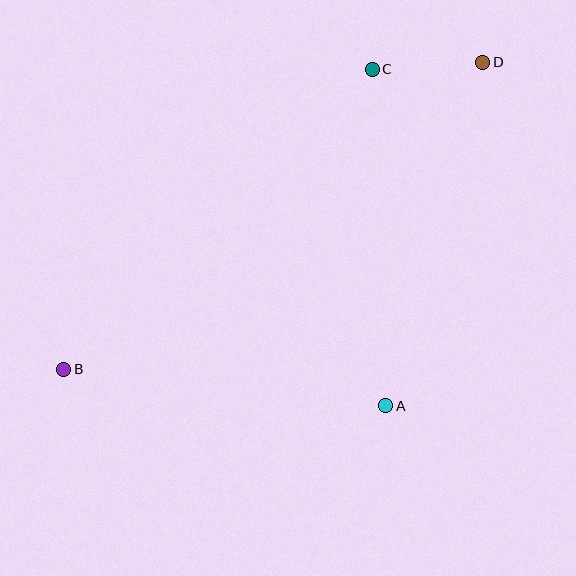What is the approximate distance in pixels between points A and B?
The distance between A and B is approximately 324 pixels.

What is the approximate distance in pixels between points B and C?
The distance between B and C is approximately 430 pixels.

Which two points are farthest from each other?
Points B and D are farthest from each other.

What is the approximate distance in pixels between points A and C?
The distance between A and C is approximately 337 pixels.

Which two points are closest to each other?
Points C and D are closest to each other.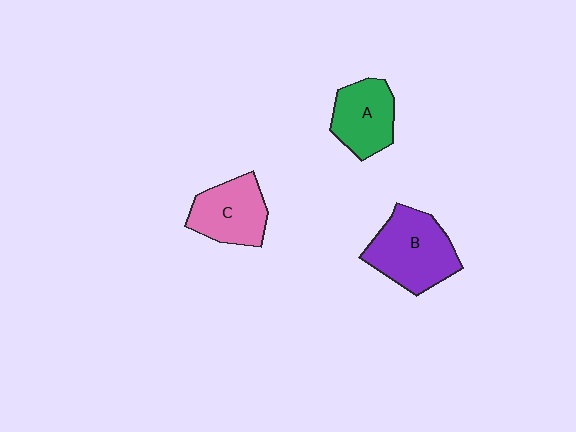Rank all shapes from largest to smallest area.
From largest to smallest: B (purple), C (pink), A (green).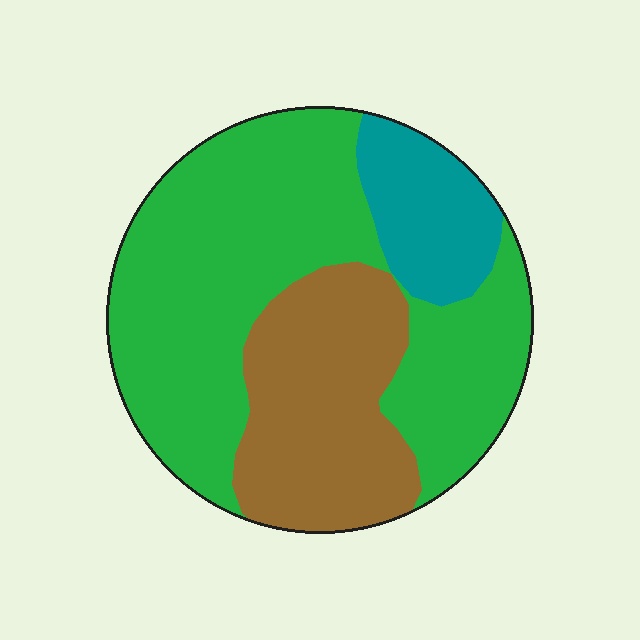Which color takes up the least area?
Teal, at roughly 15%.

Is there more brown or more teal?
Brown.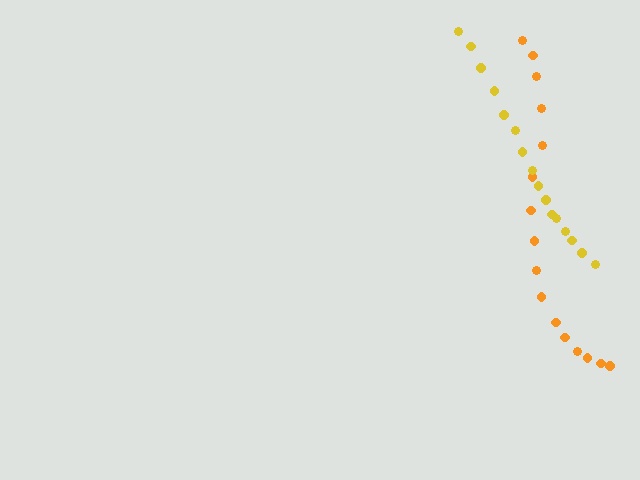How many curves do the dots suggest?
There are 2 distinct paths.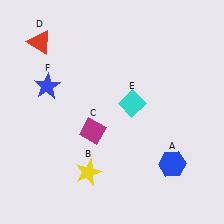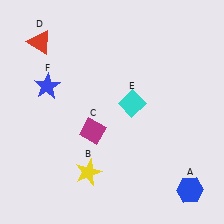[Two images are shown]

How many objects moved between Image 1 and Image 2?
1 object moved between the two images.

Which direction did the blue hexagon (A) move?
The blue hexagon (A) moved down.